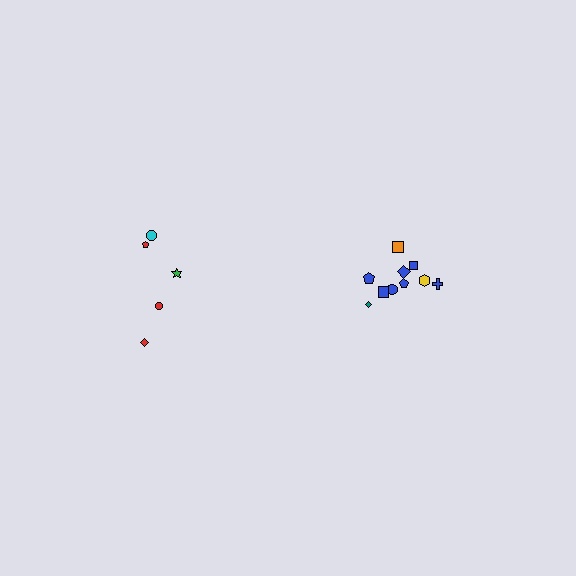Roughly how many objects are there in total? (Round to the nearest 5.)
Roughly 15 objects in total.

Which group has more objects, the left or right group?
The right group.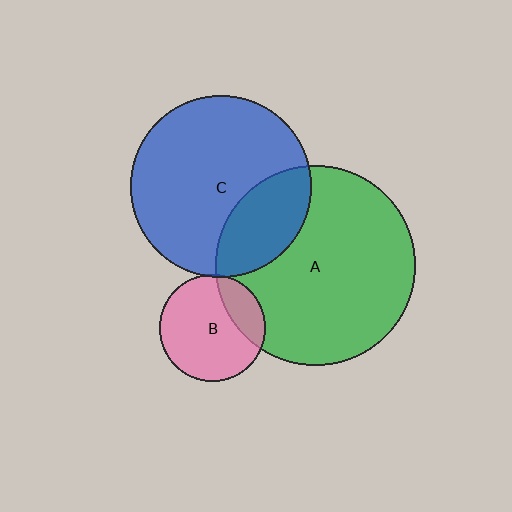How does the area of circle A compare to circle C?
Approximately 1.2 times.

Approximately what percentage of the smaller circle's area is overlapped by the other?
Approximately 5%.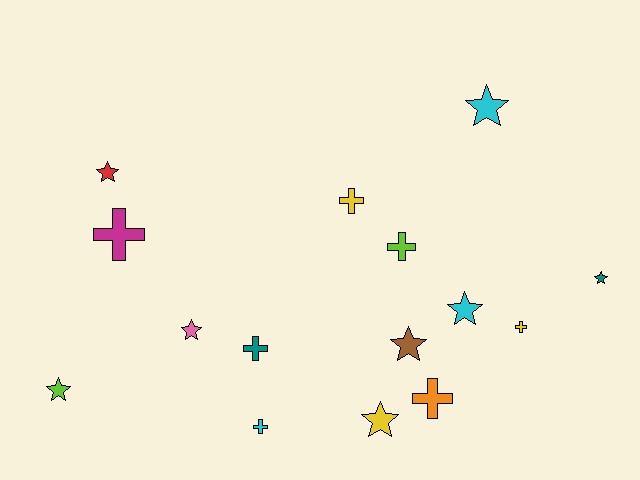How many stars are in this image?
There are 8 stars.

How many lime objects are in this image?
There are 2 lime objects.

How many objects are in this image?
There are 15 objects.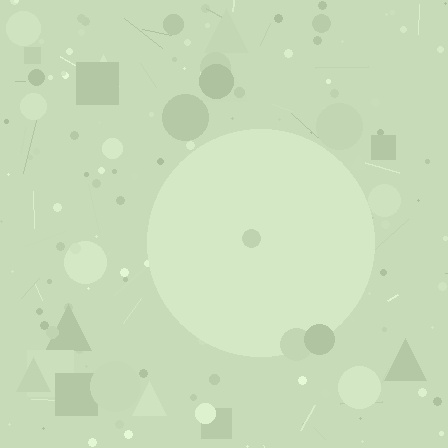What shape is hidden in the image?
A circle is hidden in the image.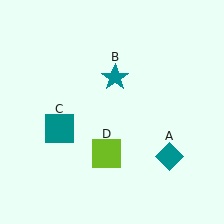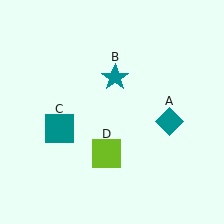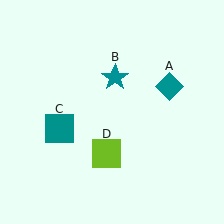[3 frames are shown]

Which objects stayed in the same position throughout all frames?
Teal star (object B) and teal square (object C) and lime square (object D) remained stationary.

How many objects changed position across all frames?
1 object changed position: teal diamond (object A).